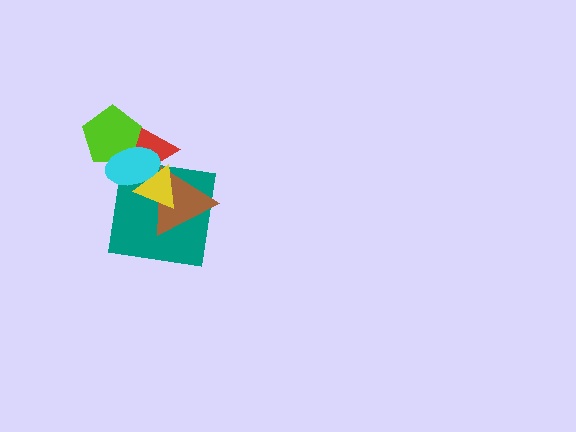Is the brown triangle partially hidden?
Yes, it is partially covered by another shape.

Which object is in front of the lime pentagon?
The cyan ellipse is in front of the lime pentagon.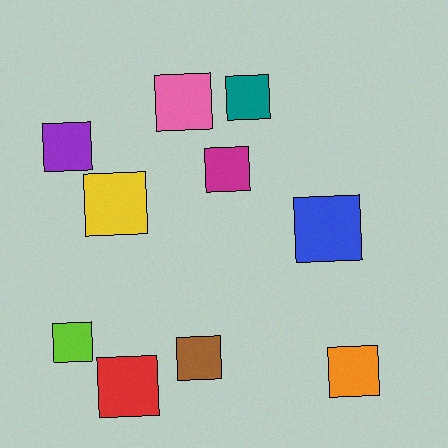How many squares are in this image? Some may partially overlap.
There are 10 squares.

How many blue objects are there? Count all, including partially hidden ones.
There is 1 blue object.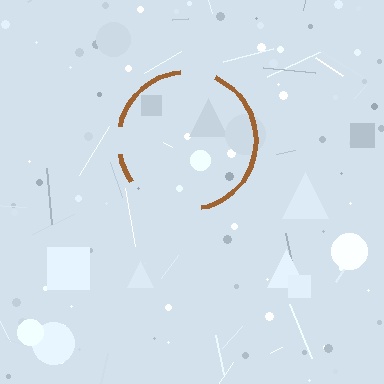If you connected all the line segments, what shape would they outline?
They would outline a circle.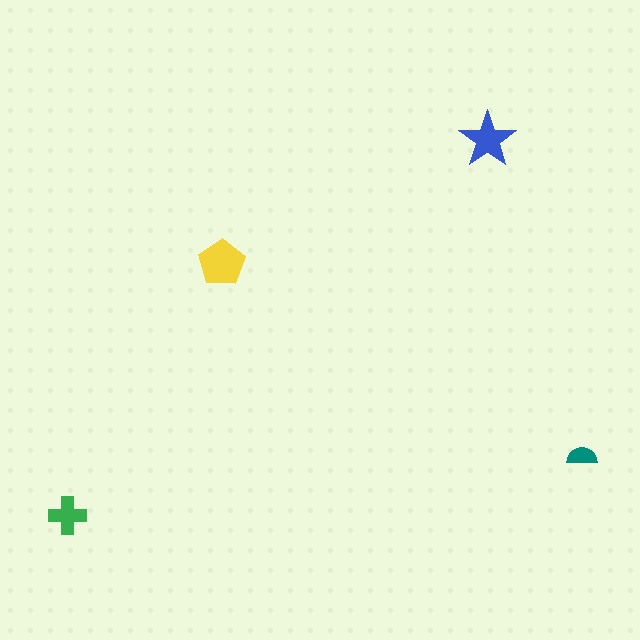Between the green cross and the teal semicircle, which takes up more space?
The green cross.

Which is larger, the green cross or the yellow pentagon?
The yellow pentagon.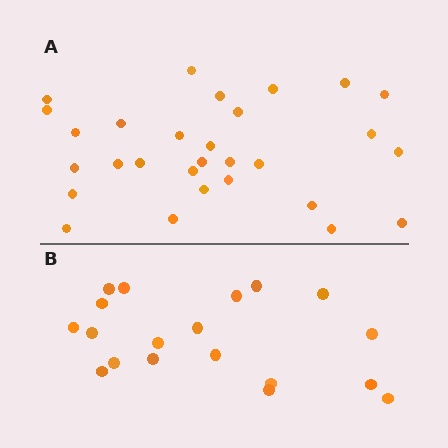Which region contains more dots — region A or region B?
Region A (the top region) has more dots.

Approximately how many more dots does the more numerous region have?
Region A has roughly 10 or so more dots than region B.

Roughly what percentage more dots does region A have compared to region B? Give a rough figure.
About 55% more.